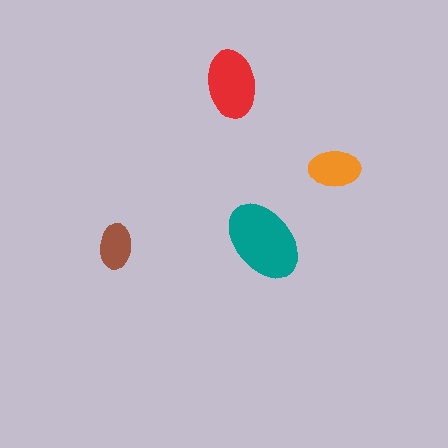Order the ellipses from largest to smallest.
the teal one, the red one, the orange one, the brown one.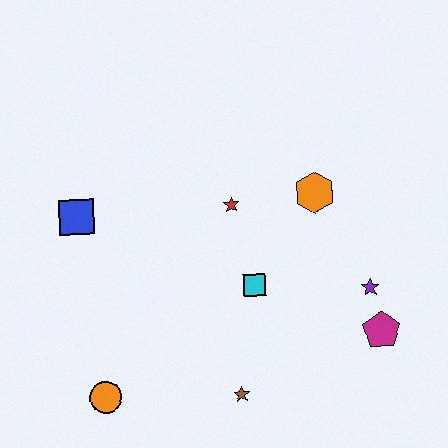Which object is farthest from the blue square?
The magenta pentagon is farthest from the blue square.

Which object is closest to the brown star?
The cyan square is closest to the brown star.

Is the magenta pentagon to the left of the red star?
No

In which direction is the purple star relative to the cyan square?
The purple star is to the right of the cyan square.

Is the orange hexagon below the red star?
No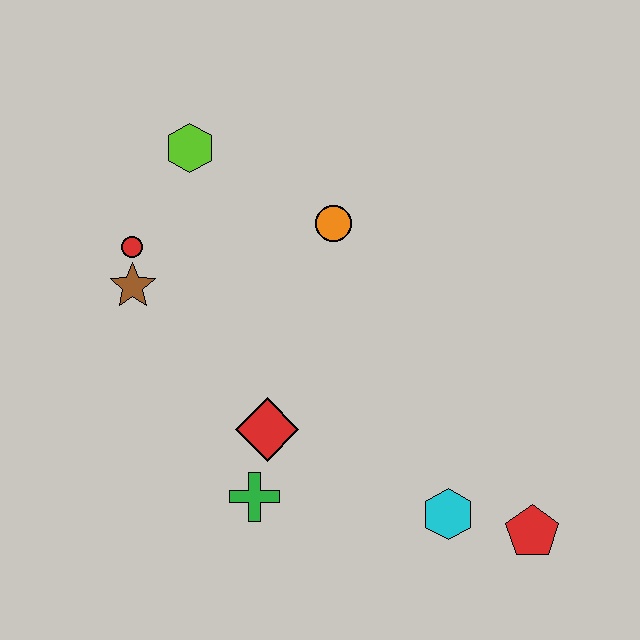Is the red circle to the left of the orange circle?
Yes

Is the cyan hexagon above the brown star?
No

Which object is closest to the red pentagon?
The cyan hexagon is closest to the red pentagon.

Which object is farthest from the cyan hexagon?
The lime hexagon is farthest from the cyan hexagon.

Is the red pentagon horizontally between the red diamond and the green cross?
No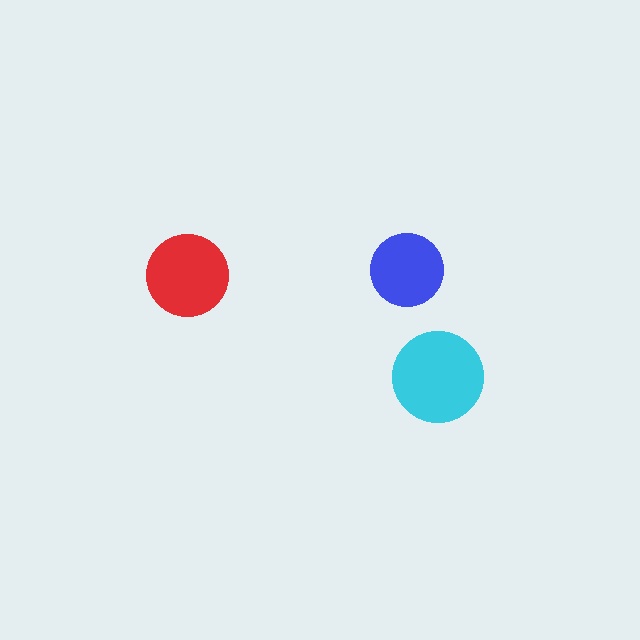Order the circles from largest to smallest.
the cyan one, the red one, the blue one.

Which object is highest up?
The blue circle is topmost.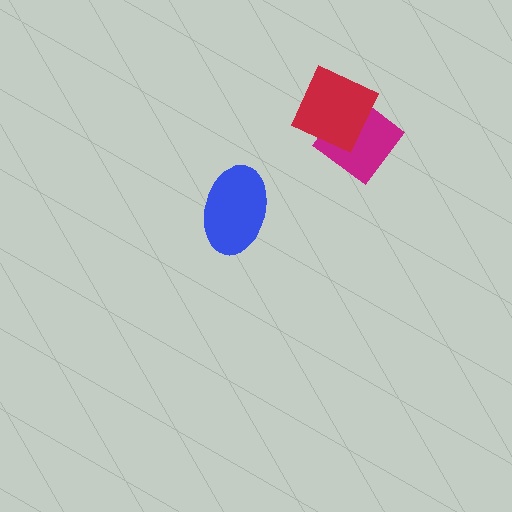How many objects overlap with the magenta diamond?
1 object overlaps with the magenta diamond.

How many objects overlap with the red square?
1 object overlaps with the red square.